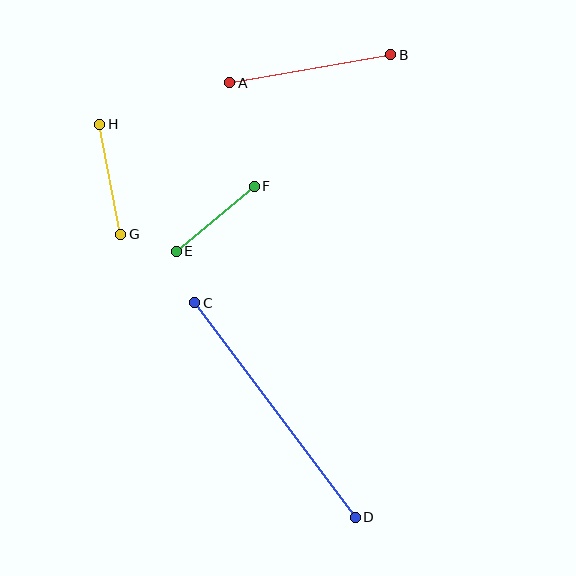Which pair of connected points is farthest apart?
Points C and D are farthest apart.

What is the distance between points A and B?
The distance is approximately 164 pixels.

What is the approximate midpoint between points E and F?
The midpoint is at approximately (215, 219) pixels.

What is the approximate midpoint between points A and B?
The midpoint is at approximately (310, 69) pixels.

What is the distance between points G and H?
The distance is approximately 112 pixels.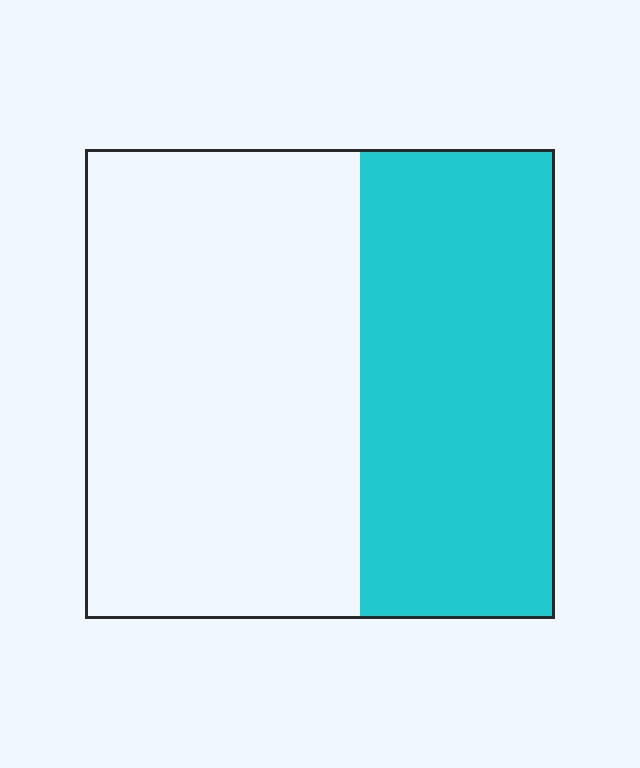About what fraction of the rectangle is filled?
About two fifths (2/5).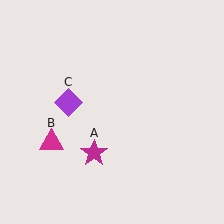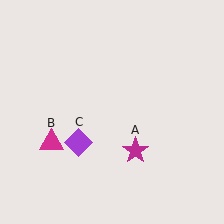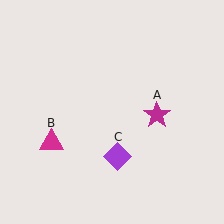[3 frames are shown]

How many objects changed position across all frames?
2 objects changed position: magenta star (object A), purple diamond (object C).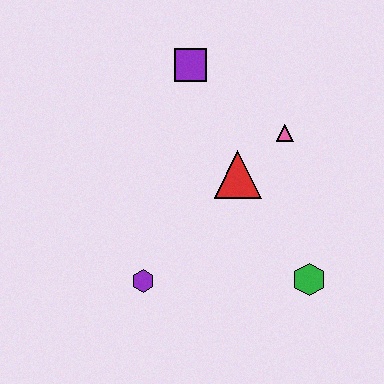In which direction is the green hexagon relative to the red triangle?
The green hexagon is below the red triangle.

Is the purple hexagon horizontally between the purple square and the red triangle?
No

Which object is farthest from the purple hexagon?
The purple square is farthest from the purple hexagon.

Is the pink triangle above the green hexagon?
Yes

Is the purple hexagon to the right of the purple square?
No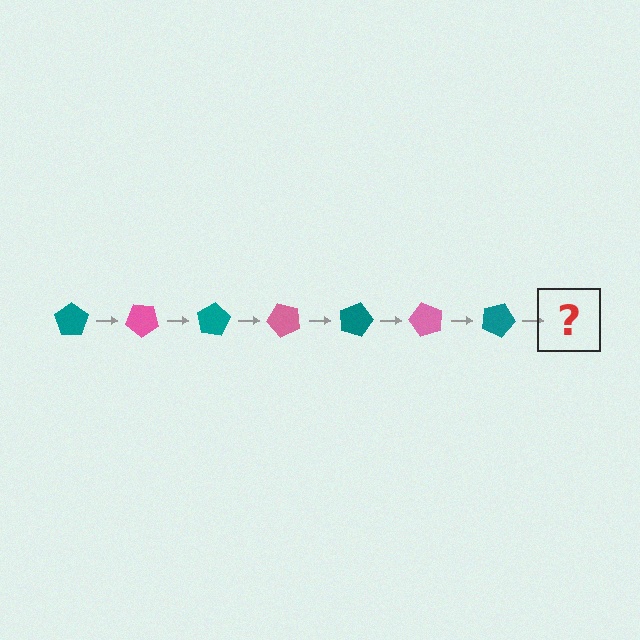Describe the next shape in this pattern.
It should be a pink pentagon, rotated 280 degrees from the start.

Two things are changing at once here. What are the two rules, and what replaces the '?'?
The two rules are that it rotates 40 degrees each step and the color cycles through teal and pink. The '?' should be a pink pentagon, rotated 280 degrees from the start.